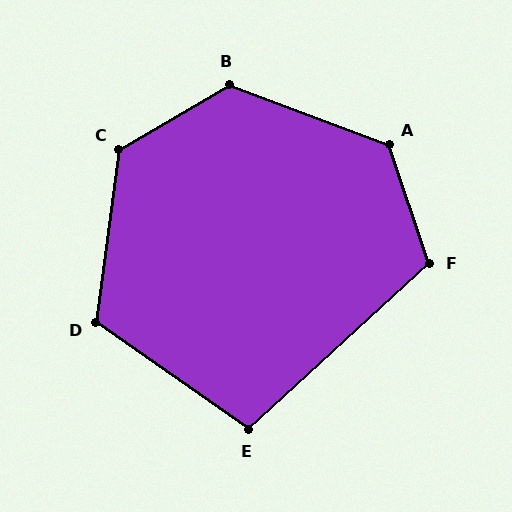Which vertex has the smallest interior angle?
E, at approximately 102 degrees.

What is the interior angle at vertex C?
Approximately 128 degrees (obtuse).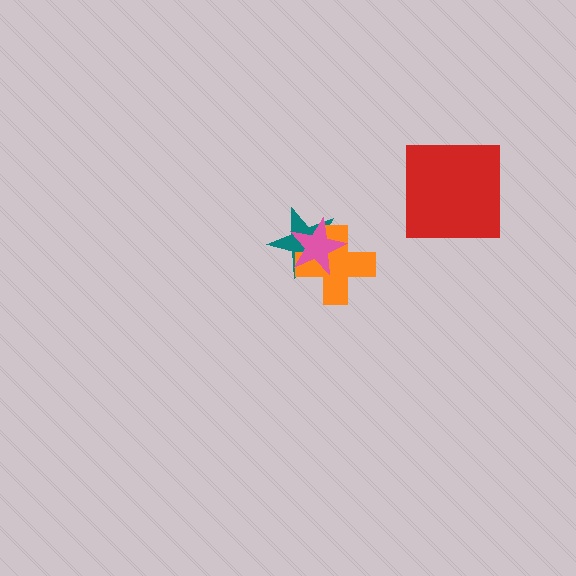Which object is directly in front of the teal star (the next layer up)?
The orange cross is directly in front of the teal star.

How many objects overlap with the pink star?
2 objects overlap with the pink star.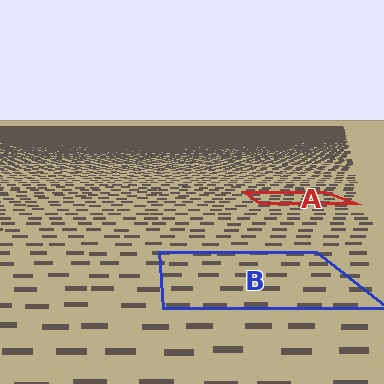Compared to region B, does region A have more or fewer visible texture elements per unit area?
Region A has more texture elements per unit area — they are packed more densely because it is farther away.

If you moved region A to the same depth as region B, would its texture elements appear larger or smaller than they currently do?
They would appear larger. At a closer depth, the same texture elements are projected at a bigger on-screen size.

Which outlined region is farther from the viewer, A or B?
Region A is farther from the viewer — the texture elements inside it appear smaller and more densely packed.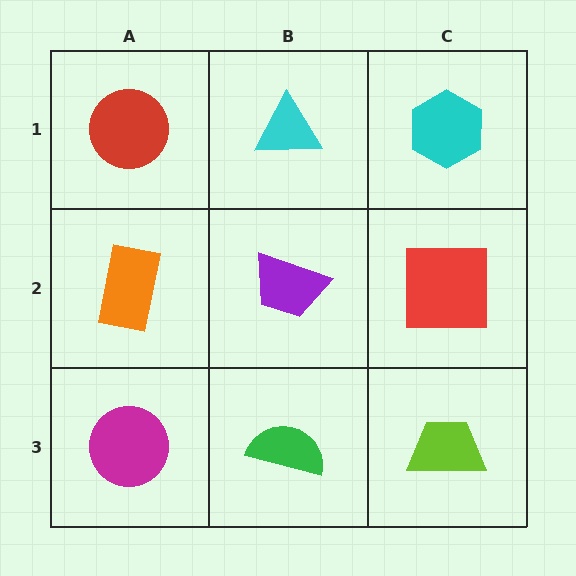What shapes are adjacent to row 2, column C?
A cyan hexagon (row 1, column C), a lime trapezoid (row 3, column C), a purple trapezoid (row 2, column B).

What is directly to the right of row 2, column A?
A purple trapezoid.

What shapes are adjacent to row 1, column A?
An orange rectangle (row 2, column A), a cyan triangle (row 1, column B).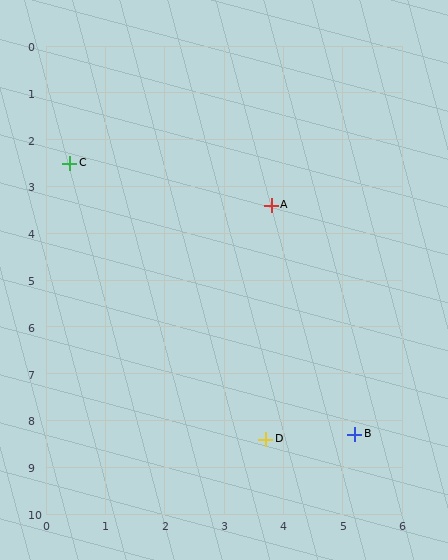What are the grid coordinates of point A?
Point A is at approximately (3.8, 3.4).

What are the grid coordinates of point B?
Point B is at approximately (5.2, 8.3).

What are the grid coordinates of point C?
Point C is at approximately (0.4, 2.5).